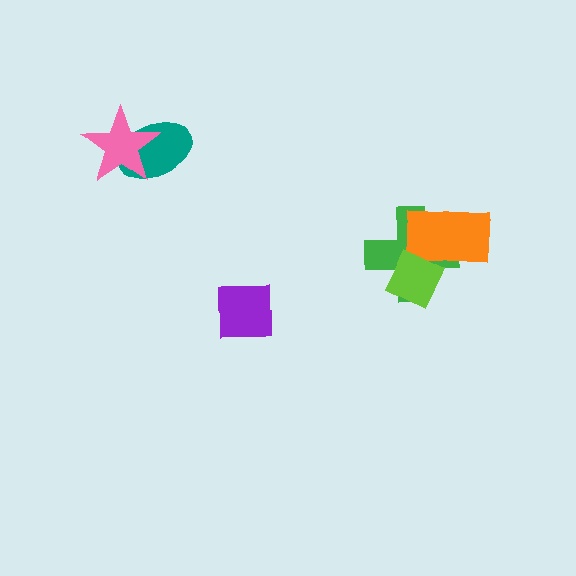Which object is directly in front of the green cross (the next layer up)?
The orange rectangle is directly in front of the green cross.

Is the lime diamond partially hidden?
No, no other shape covers it.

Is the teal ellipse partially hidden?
Yes, it is partially covered by another shape.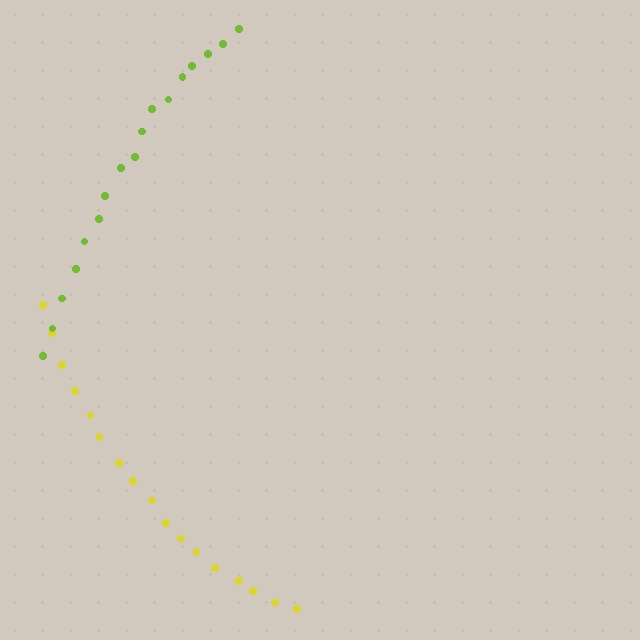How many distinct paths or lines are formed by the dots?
There are 2 distinct paths.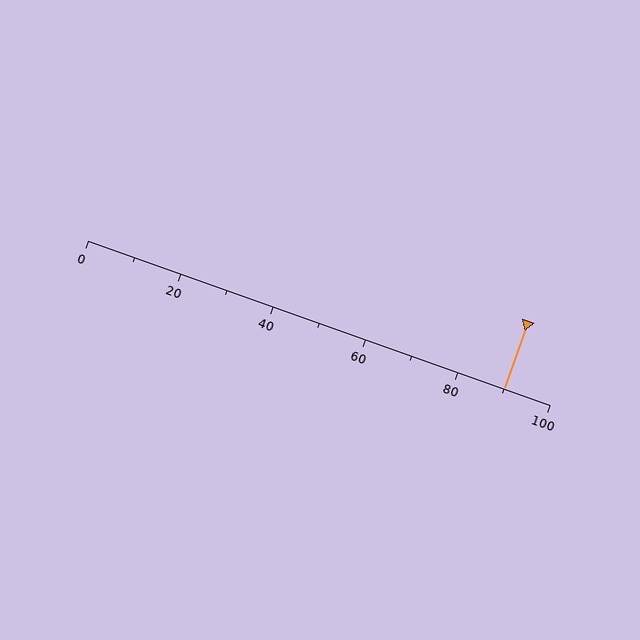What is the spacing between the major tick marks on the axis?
The major ticks are spaced 20 apart.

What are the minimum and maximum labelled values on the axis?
The axis runs from 0 to 100.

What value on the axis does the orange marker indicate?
The marker indicates approximately 90.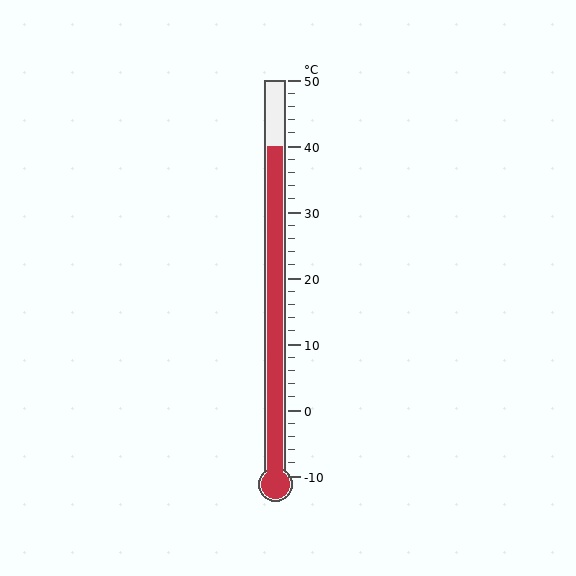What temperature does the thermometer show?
The thermometer shows approximately 40°C.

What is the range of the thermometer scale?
The thermometer scale ranges from -10°C to 50°C.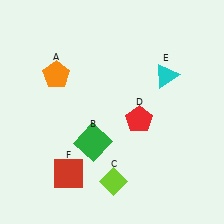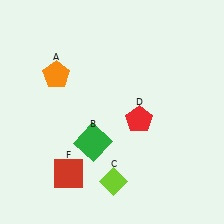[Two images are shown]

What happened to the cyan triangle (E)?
The cyan triangle (E) was removed in Image 2. It was in the top-right area of Image 1.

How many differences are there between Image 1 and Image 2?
There is 1 difference between the two images.